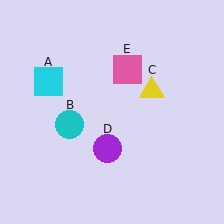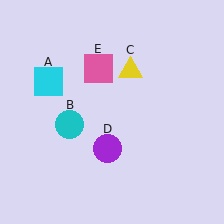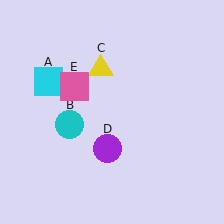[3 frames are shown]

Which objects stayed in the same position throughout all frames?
Cyan square (object A) and cyan circle (object B) and purple circle (object D) remained stationary.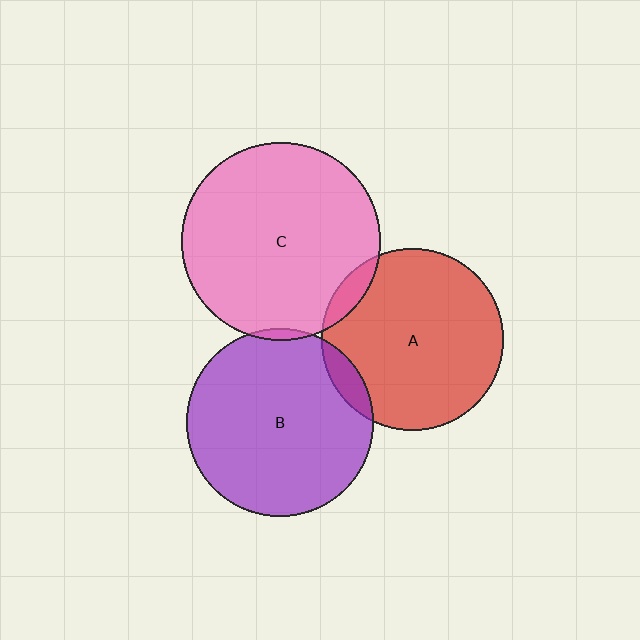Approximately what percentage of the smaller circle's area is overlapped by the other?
Approximately 5%.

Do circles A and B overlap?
Yes.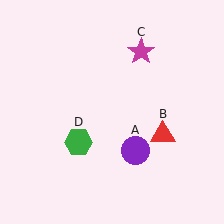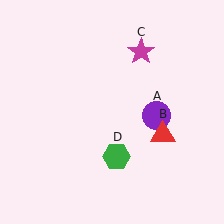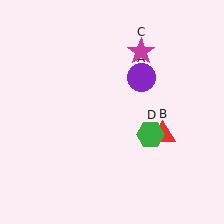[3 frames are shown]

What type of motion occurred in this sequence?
The purple circle (object A), green hexagon (object D) rotated counterclockwise around the center of the scene.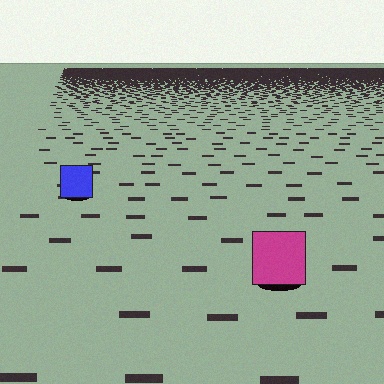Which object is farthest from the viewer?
The blue square is farthest from the viewer. It appears smaller and the ground texture around it is denser.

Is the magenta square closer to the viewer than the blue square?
Yes. The magenta square is closer — you can tell from the texture gradient: the ground texture is coarser near it.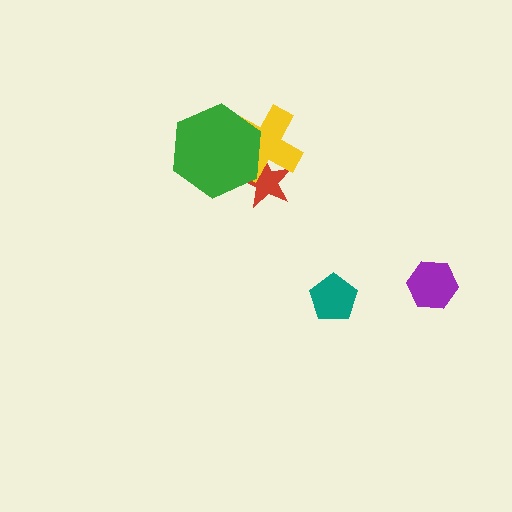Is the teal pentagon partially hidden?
No, no other shape covers it.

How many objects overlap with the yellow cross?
2 objects overlap with the yellow cross.